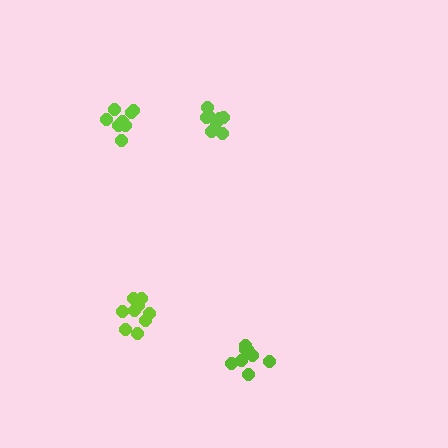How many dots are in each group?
Group 1: 8 dots, Group 2: 9 dots, Group 3: 9 dots, Group 4: 8 dots (34 total).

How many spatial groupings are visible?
There are 4 spatial groupings.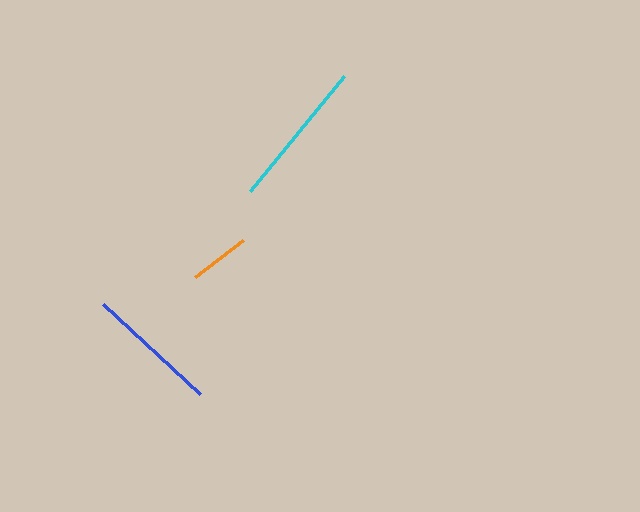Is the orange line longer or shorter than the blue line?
The blue line is longer than the orange line.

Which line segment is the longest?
The cyan line is the longest at approximately 148 pixels.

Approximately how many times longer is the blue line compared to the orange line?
The blue line is approximately 2.2 times the length of the orange line.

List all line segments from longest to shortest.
From longest to shortest: cyan, blue, orange.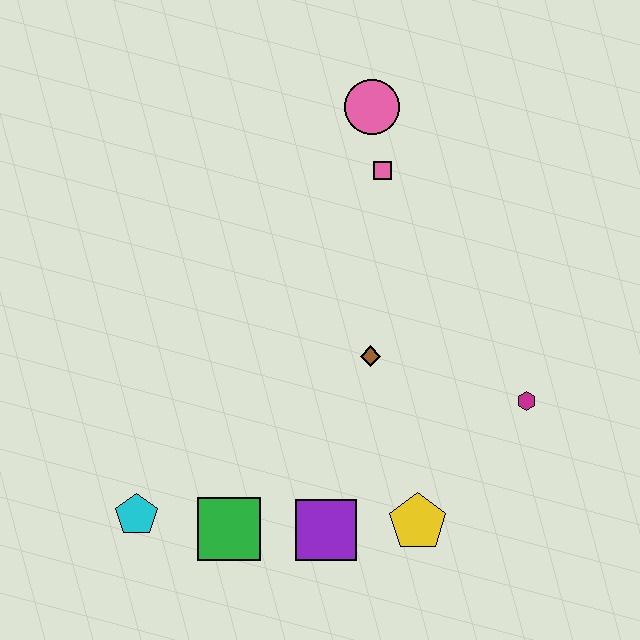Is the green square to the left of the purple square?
Yes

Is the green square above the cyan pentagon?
No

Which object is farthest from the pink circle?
The cyan pentagon is farthest from the pink circle.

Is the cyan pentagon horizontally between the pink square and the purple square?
No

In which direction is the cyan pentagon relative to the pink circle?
The cyan pentagon is below the pink circle.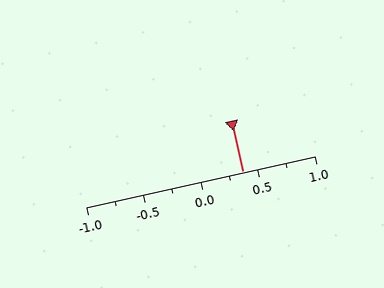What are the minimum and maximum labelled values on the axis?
The axis runs from -1.0 to 1.0.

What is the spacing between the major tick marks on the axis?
The major ticks are spaced 0.5 apart.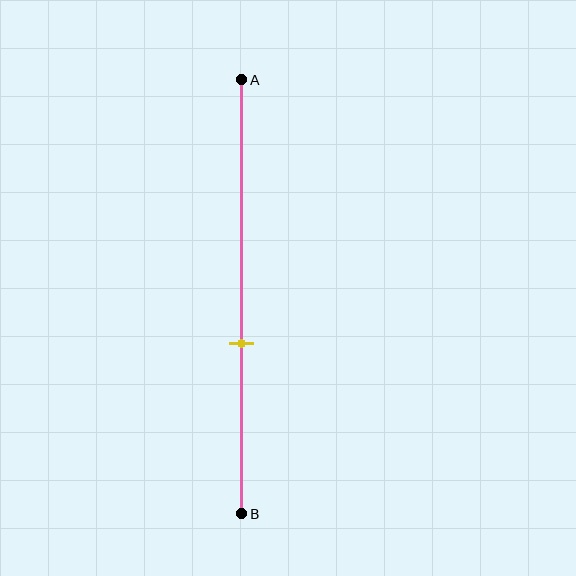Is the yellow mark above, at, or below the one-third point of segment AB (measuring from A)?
The yellow mark is below the one-third point of segment AB.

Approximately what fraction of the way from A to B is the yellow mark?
The yellow mark is approximately 60% of the way from A to B.